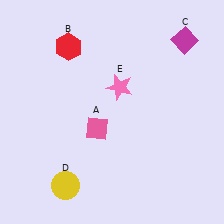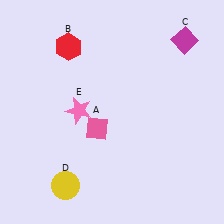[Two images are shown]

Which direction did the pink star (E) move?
The pink star (E) moved left.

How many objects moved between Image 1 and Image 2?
1 object moved between the two images.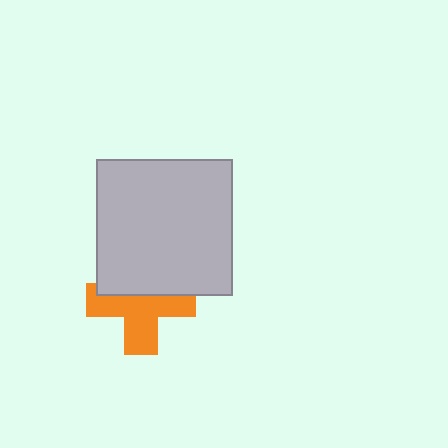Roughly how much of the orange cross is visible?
About half of it is visible (roughly 61%).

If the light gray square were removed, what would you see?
You would see the complete orange cross.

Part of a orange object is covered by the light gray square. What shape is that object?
It is a cross.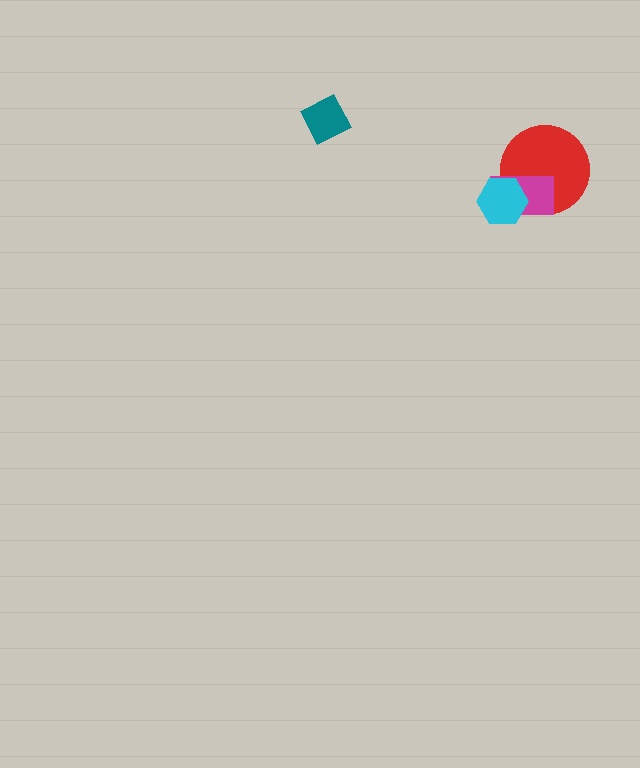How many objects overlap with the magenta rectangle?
2 objects overlap with the magenta rectangle.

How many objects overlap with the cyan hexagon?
2 objects overlap with the cyan hexagon.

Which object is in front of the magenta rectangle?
The cyan hexagon is in front of the magenta rectangle.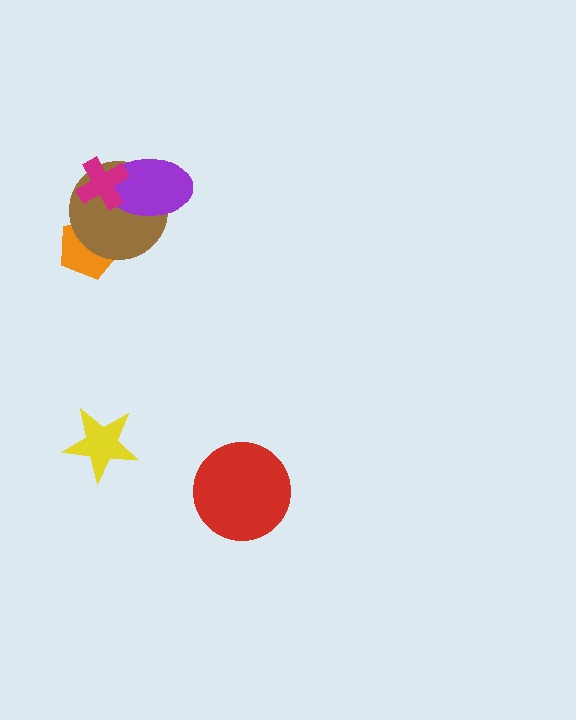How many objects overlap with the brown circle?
3 objects overlap with the brown circle.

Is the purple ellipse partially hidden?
Yes, it is partially covered by another shape.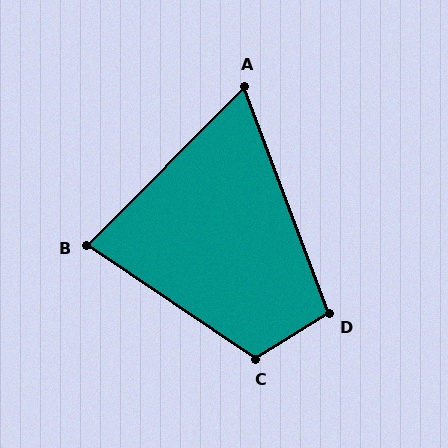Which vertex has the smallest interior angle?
A, at approximately 65 degrees.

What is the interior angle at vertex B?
Approximately 79 degrees (acute).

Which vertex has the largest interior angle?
C, at approximately 115 degrees.